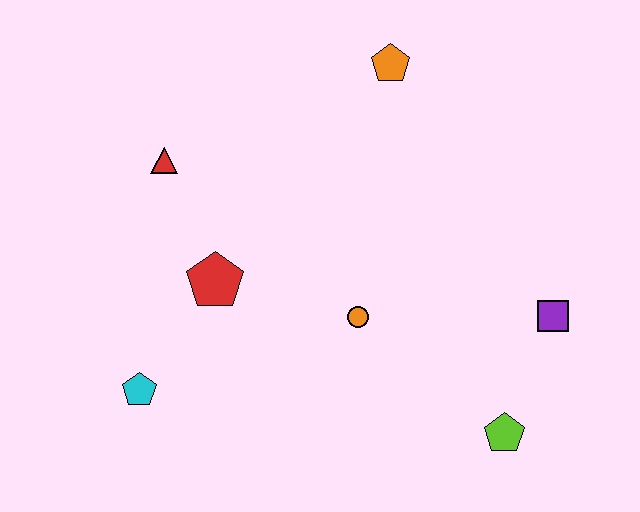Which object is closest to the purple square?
The lime pentagon is closest to the purple square.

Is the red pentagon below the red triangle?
Yes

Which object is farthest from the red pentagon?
The purple square is farthest from the red pentagon.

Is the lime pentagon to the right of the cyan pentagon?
Yes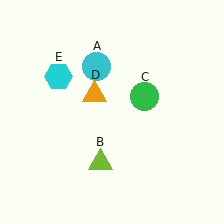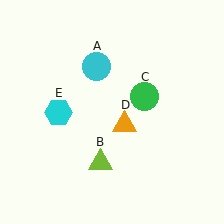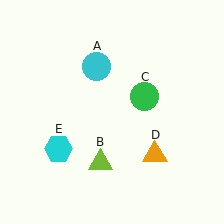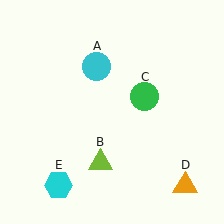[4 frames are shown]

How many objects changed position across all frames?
2 objects changed position: orange triangle (object D), cyan hexagon (object E).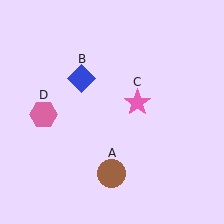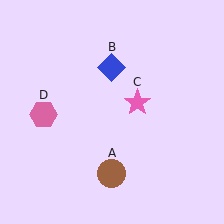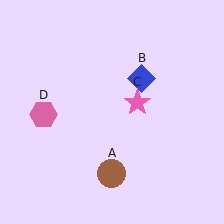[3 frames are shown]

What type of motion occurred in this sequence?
The blue diamond (object B) rotated clockwise around the center of the scene.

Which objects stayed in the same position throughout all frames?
Brown circle (object A) and pink star (object C) and pink hexagon (object D) remained stationary.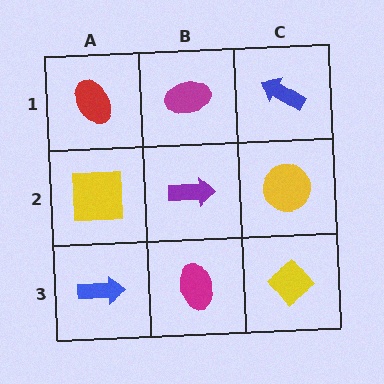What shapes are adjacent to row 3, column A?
A yellow square (row 2, column A), a magenta ellipse (row 3, column B).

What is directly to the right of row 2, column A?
A purple arrow.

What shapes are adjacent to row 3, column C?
A yellow circle (row 2, column C), a magenta ellipse (row 3, column B).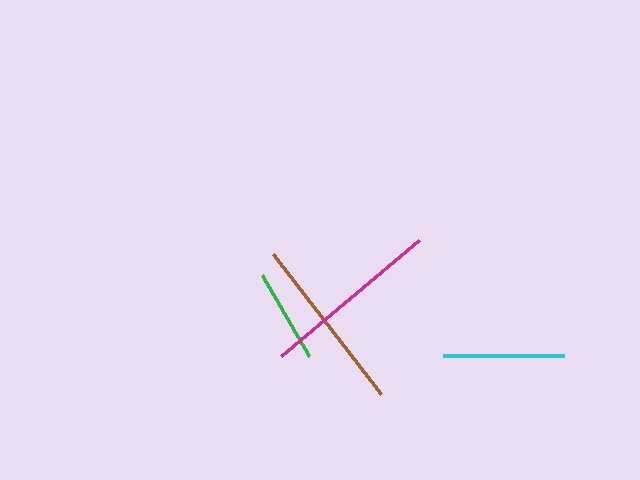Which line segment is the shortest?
The green line is the shortest at approximately 94 pixels.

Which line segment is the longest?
The magenta line is the longest at approximately 179 pixels.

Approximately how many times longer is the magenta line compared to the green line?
The magenta line is approximately 1.9 times the length of the green line.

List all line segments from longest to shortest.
From longest to shortest: magenta, brown, cyan, green.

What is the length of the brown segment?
The brown segment is approximately 177 pixels long.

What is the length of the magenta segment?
The magenta segment is approximately 179 pixels long.